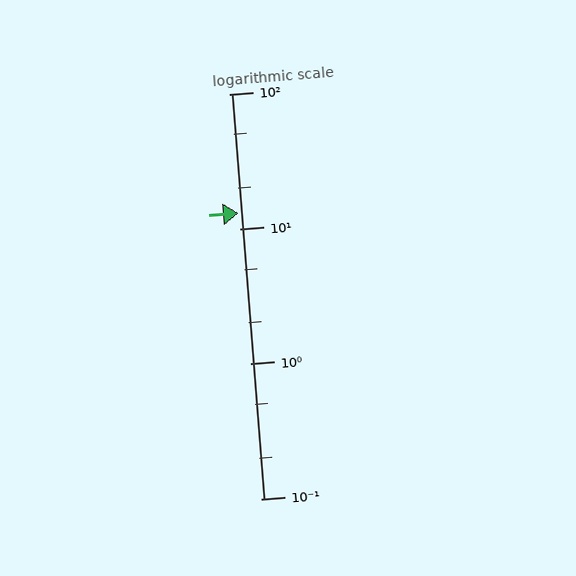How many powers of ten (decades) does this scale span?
The scale spans 3 decades, from 0.1 to 100.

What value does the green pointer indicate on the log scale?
The pointer indicates approximately 13.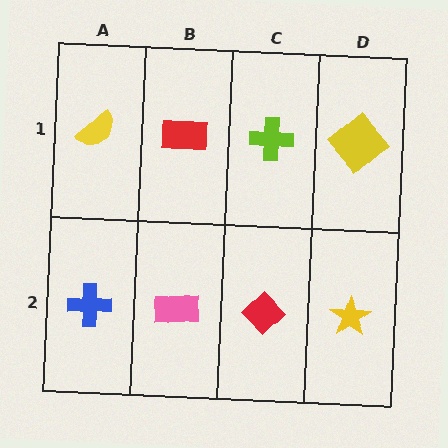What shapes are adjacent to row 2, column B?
A red rectangle (row 1, column B), a blue cross (row 2, column A), a red diamond (row 2, column C).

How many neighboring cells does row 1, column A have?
2.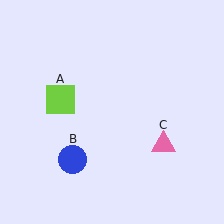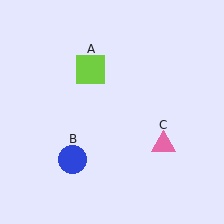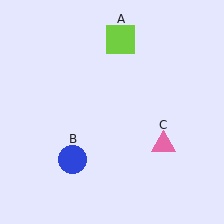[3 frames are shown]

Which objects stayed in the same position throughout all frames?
Blue circle (object B) and pink triangle (object C) remained stationary.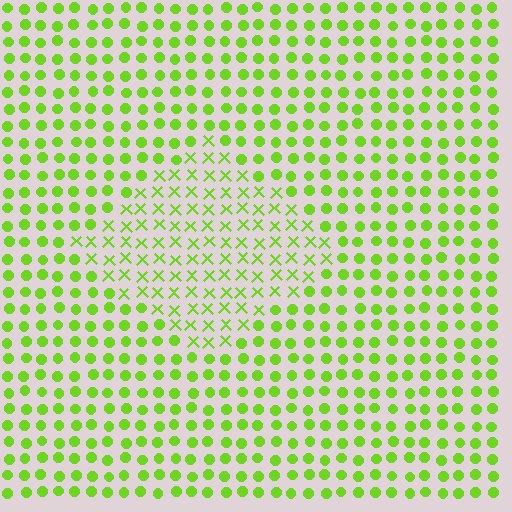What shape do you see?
I see a diamond.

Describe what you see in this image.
The image is filled with small lime elements arranged in a uniform grid. A diamond-shaped region contains X marks, while the surrounding area contains circles. The boundary is defined purely by the change in element shape.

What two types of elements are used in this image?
The image uses X marks inside the diamond region and circles outside it.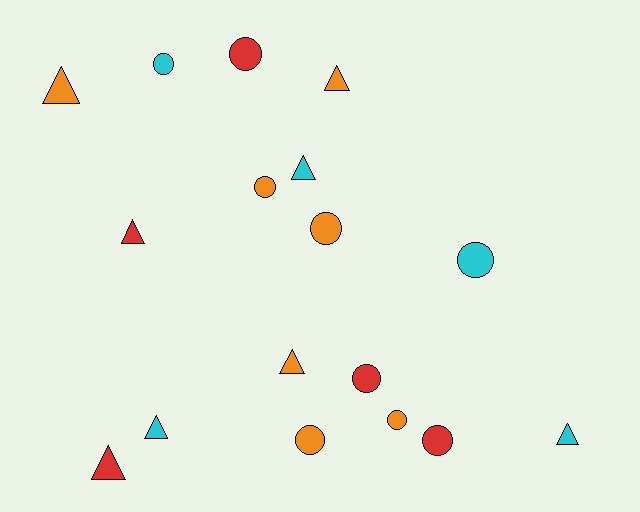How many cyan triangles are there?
There are 3 cyan triangles.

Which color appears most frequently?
Orange, with 7 objects.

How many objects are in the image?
There are 17 objects.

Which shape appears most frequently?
Circle, with 9 objects.